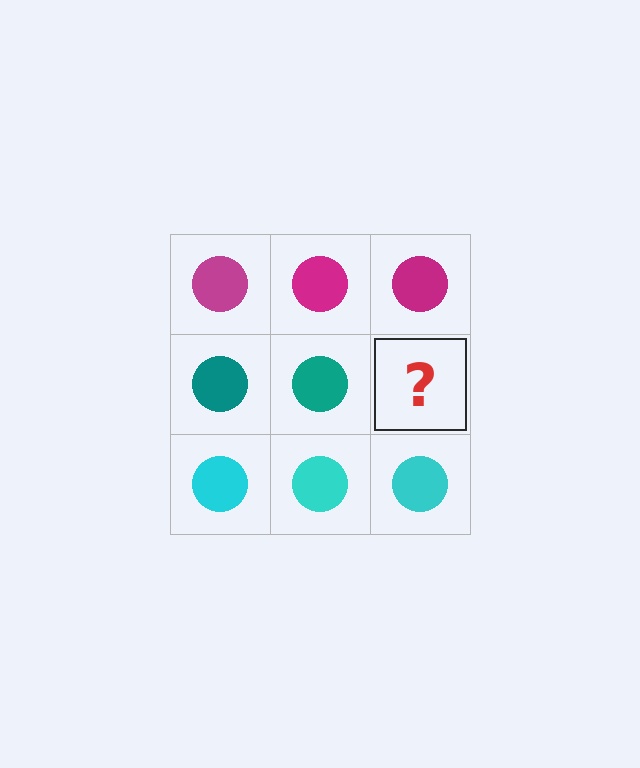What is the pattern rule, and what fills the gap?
The rule is that each row has a consistent color. The gap should be filled with a teal circle.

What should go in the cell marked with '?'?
The missing cell should contain a teal circle.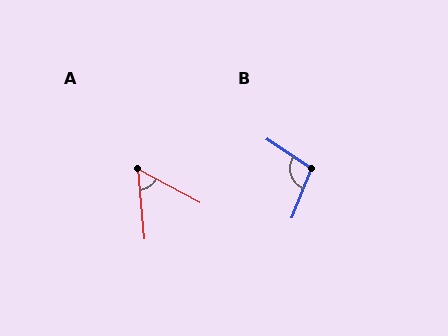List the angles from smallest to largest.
A (56°), B (102°).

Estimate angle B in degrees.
Approximately 102 degrees.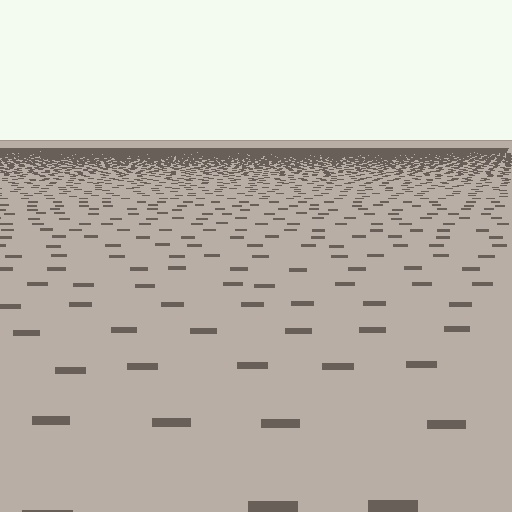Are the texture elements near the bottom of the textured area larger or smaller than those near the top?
Larger. Near the bottom, elements are closer to the viewer and appear at a bigger on-screen size.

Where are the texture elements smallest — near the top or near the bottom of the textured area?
Near the top.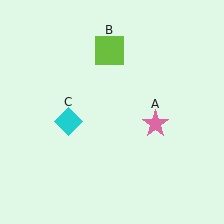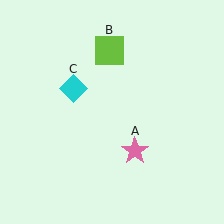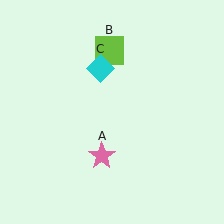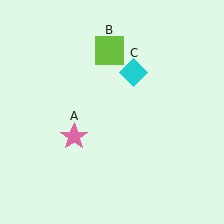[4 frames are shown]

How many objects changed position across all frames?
2 objects changed position: pink star (object A), cyan diamond (object C).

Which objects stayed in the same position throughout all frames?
Lime square (object B) remained stationary.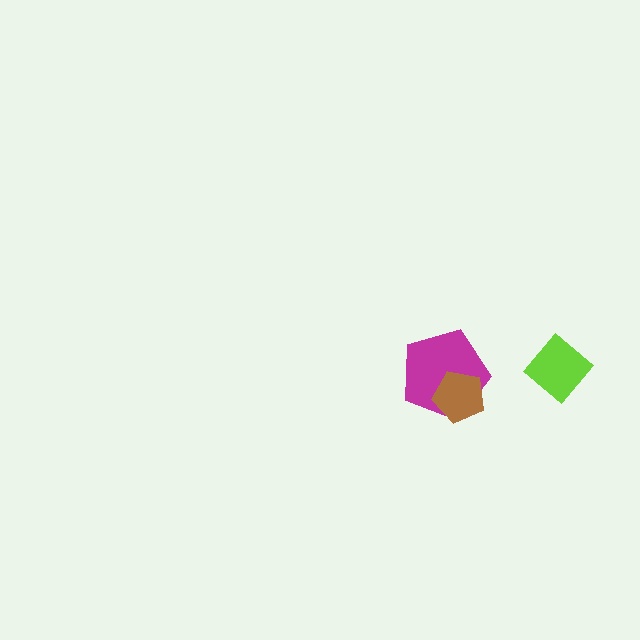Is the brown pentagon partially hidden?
No, no other shape covers it.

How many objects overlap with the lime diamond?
0 objects overlap with the lime diamond.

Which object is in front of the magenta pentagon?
The brown pentagon is in front of the magenta pentagon.